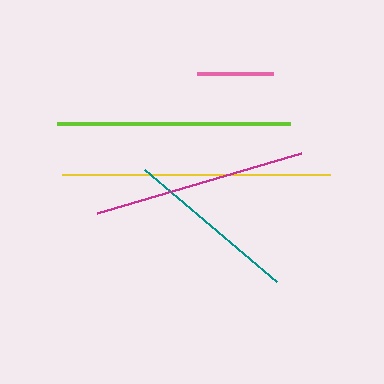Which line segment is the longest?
The yellow line is the longest at approximately 268 pixels.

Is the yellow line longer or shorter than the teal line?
The yellow line is longer than the teal line.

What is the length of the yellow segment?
The yellow segment is approximately 268 pixels long.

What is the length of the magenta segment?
The magenta segment is approximately 213 pixels long.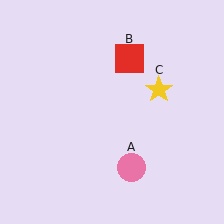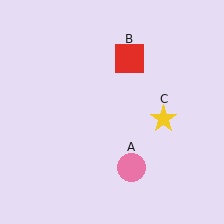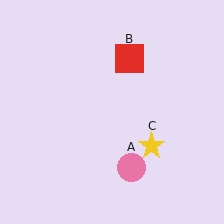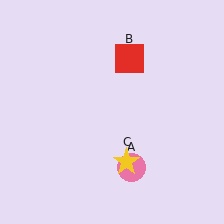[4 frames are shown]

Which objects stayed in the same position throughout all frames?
Pink circle (object A) and red square (object B) remained stationary.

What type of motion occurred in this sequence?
The yellow star (object C) rotated clockwise around the center of the scene.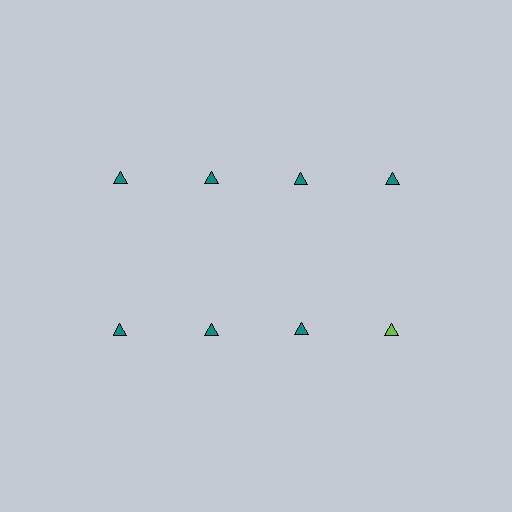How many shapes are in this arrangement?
There are 8 shapes arranged in a grid pattern.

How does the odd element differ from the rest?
It has a different color: lime instead of teal.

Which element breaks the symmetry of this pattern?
The lime triangle in the second row, second from right column breaks the symmetry. All other shapes are teal triangles.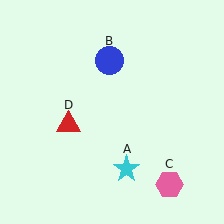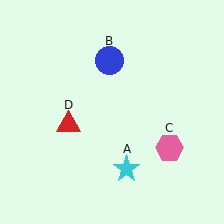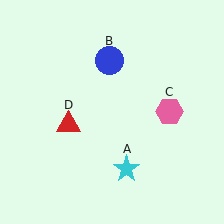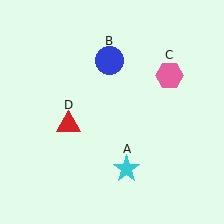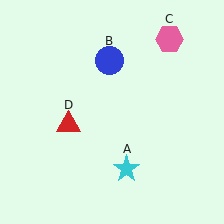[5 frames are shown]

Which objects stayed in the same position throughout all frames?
Cyan star (object A) and blue circle (object B) and red triangle (object D) remained stationary.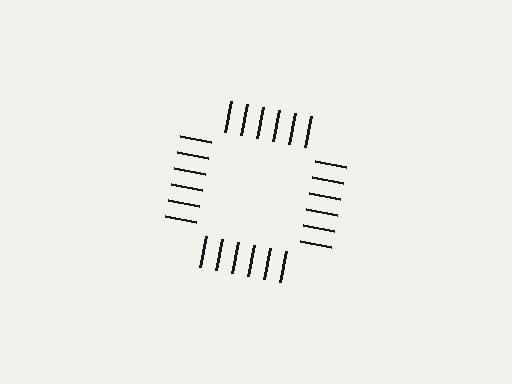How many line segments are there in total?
24 — 6 along each of the 4 edges.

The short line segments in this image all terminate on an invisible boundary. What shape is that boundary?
An illusory square — the line segments terminate on its edges but no continuous stroke is drawn.